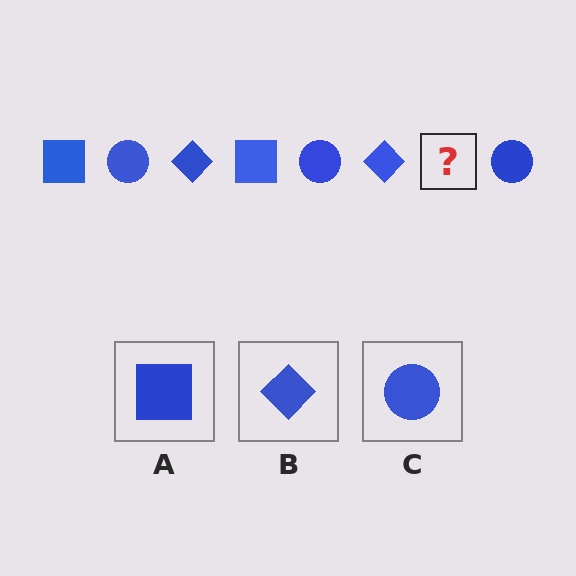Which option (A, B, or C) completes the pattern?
A.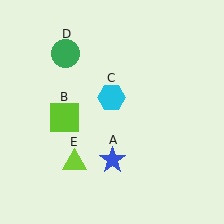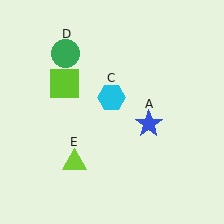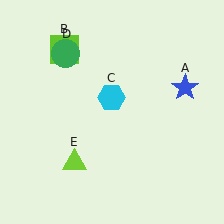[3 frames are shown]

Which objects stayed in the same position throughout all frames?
Cyan hexagon (object C) and green circle (object D) and lime triangle (object E) remained stationary.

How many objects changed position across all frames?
2 objects changed position: blue star (object A), lime square (object B).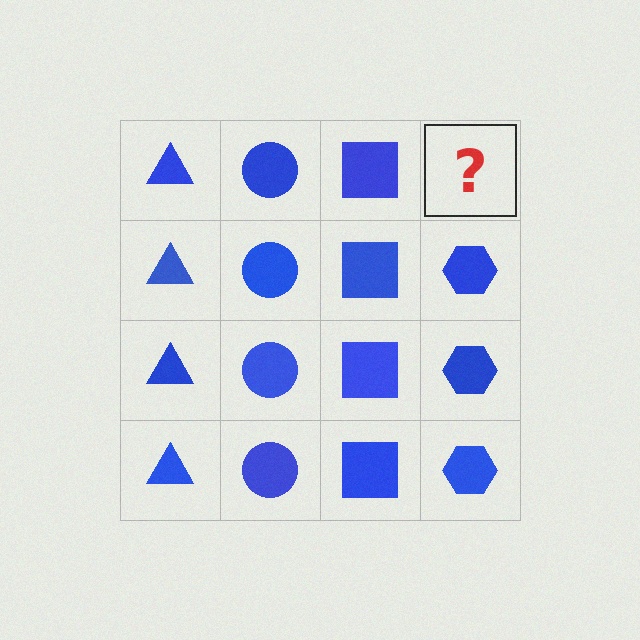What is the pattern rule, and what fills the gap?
The rule is that each column has a consistent shape. The gap should be filled with a blue hexagon.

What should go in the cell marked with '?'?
The missing cell should contain a blue hexagon.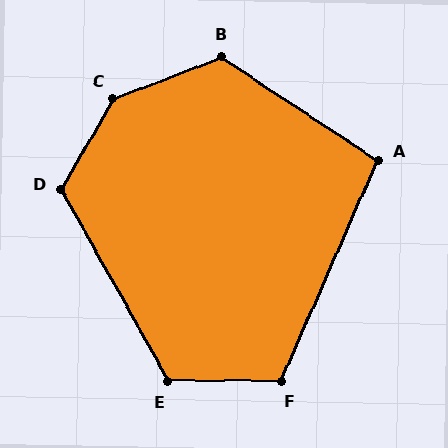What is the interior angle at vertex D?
Approximately 121 degrees (obtuse).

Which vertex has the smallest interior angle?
A, at approximately 100 degrees.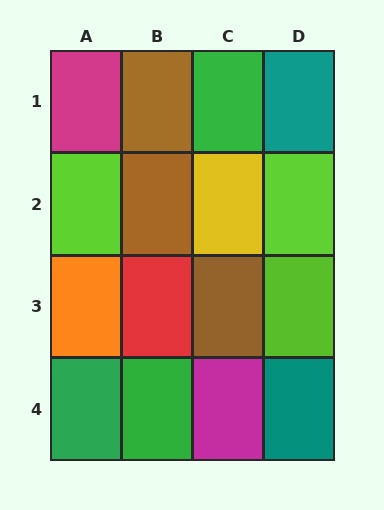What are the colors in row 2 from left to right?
Lime, brown, yellow, lime.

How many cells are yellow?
1 cell is yellow.